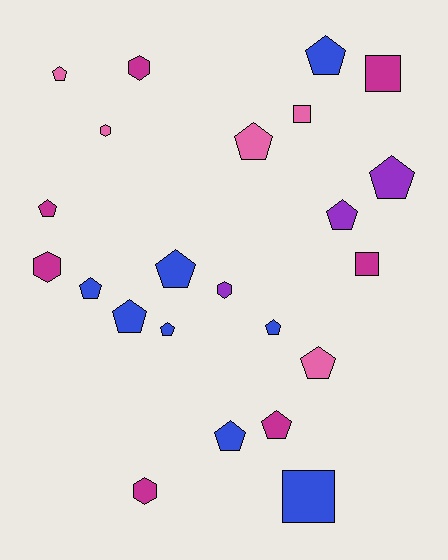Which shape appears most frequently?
Pentagon, with 14 objects.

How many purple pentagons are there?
There are 2 purple pentagons.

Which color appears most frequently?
Blue, with 8 objects.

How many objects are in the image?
There are 23 objects.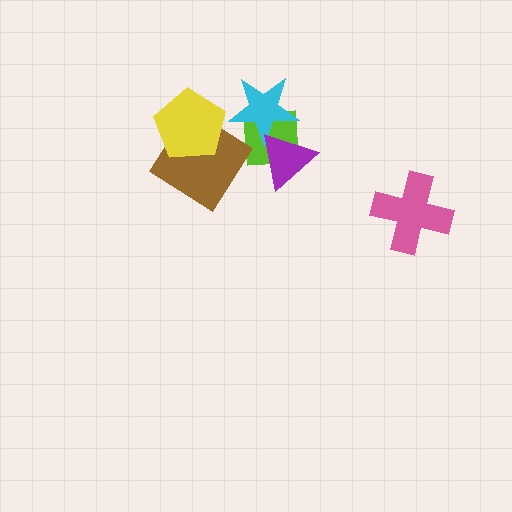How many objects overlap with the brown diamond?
1 object overlaps with the brown diamond.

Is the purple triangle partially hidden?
No, no other shape covers it.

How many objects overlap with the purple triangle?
2 objects overlap with the purple triangle.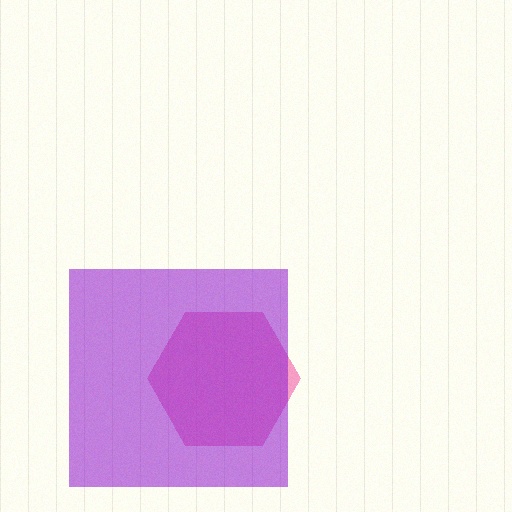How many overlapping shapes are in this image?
There are 2 overlapping shapes in the image.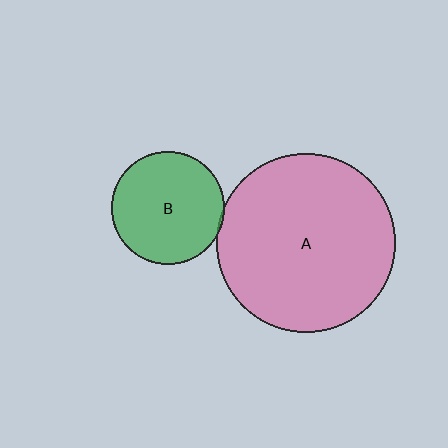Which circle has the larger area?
Circle A (pink).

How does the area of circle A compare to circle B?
Approximately 2.5 times.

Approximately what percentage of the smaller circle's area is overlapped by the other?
Approximately 5%.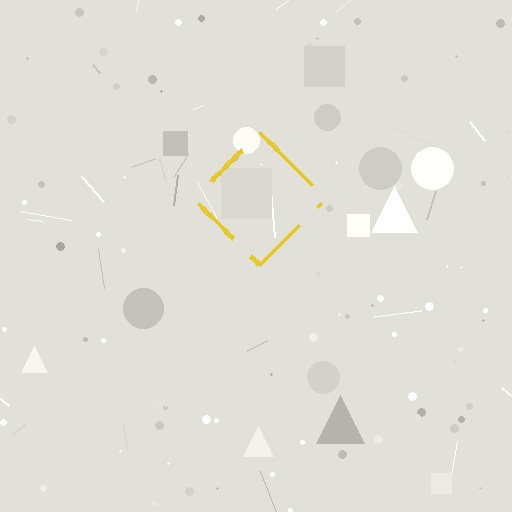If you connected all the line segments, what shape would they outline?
They would outline a diamond.